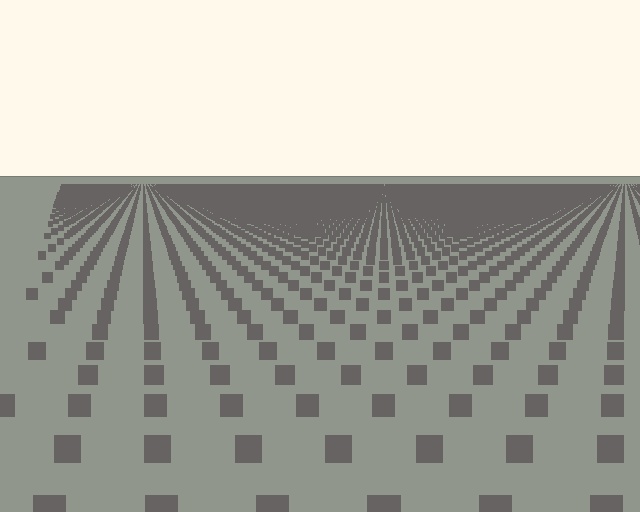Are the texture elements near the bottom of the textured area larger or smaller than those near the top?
Larger. Near the bottom, elements are closer to the viewer and appear at a bigger on-screen size.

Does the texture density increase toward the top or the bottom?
Density increases toward the top.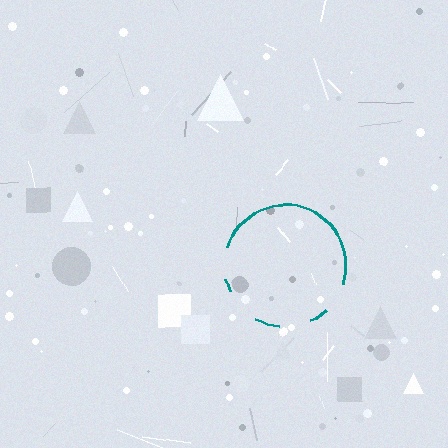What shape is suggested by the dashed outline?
The dashed outline suggests a circle.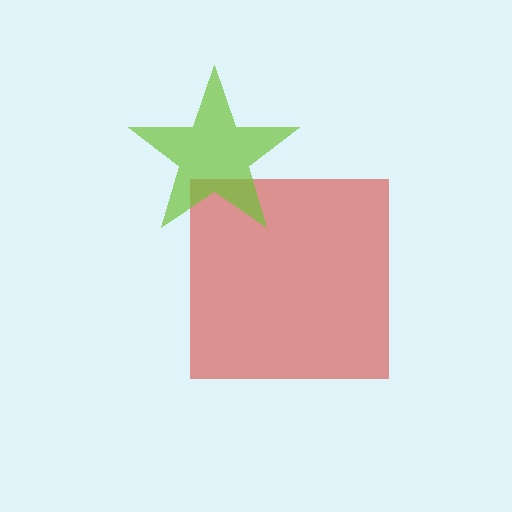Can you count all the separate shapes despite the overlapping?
Yes, there are 2 separate shapes.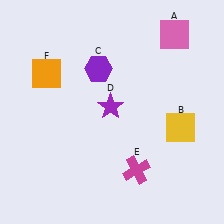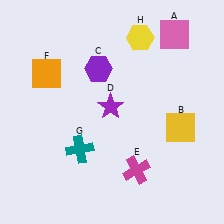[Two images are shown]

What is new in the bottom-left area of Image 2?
A teal cross (G) was added in the bottom-left area of Image 2.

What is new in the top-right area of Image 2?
A yellow hexagon (H) was added in the top-right area of Image 2.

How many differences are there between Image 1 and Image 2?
There are 2 differences between the two images.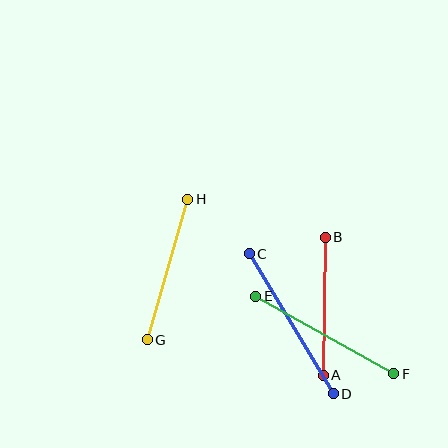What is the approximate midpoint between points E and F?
The midpoint is at approximately (325, 335) pixels.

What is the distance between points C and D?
The distance is approximately 163 pixels.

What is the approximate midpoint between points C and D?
The midpoint is at approximately (291, 324) pixels.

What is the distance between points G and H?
The distance is approximately 146 pixels.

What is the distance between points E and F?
The distance is approximately 159 pixels.